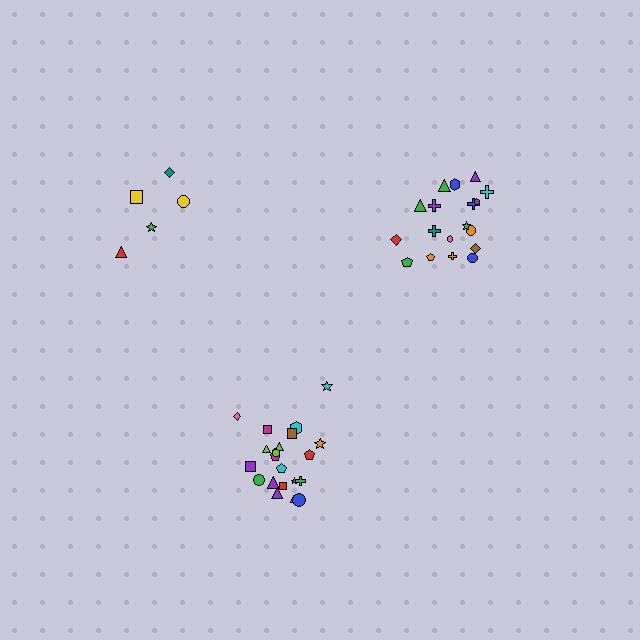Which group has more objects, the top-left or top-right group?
The top-right group.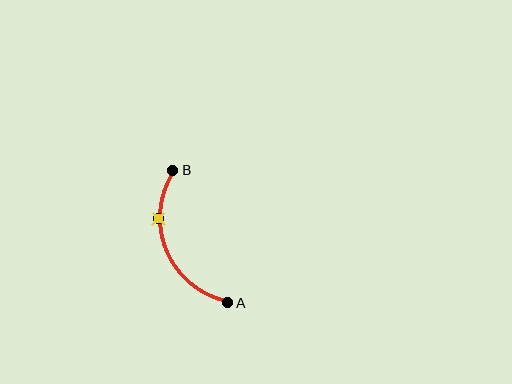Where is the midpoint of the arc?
The arc midpoint is the point on the curve farthest from the straight line joining A and B. It sits to the left of that line.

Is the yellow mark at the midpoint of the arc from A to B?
No. The yellow mark lies on the arc but is closer to endpoint B. The arc midpoint would be at the point on the curve equidistant along the arc from both A and B.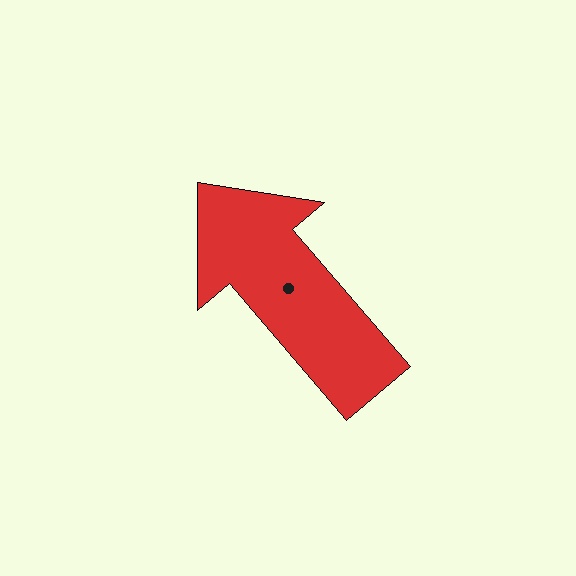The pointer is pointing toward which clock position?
Roughly 11 o'clock.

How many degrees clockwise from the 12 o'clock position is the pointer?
Approximately 319 degrees.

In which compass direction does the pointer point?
Northwest.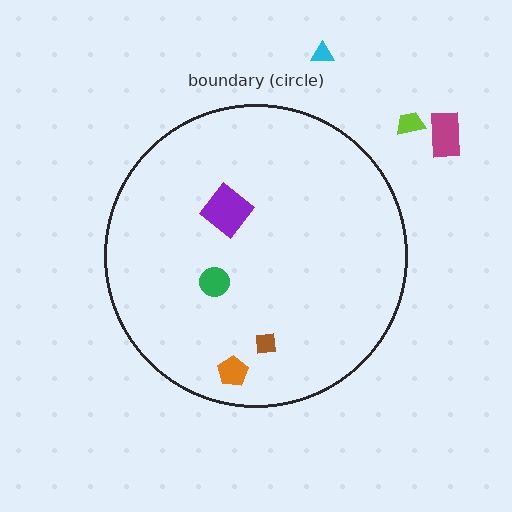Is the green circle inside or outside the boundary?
Inside.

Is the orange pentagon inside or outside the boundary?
Inside.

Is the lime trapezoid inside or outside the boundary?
Outside.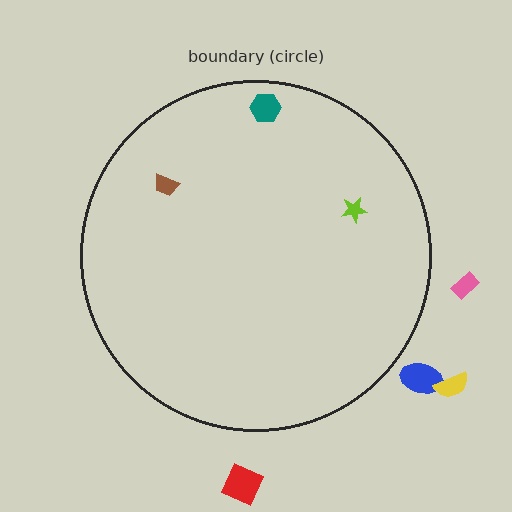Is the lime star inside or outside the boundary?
Inside.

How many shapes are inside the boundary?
3 inside, 4 outside.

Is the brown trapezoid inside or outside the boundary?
Inside.